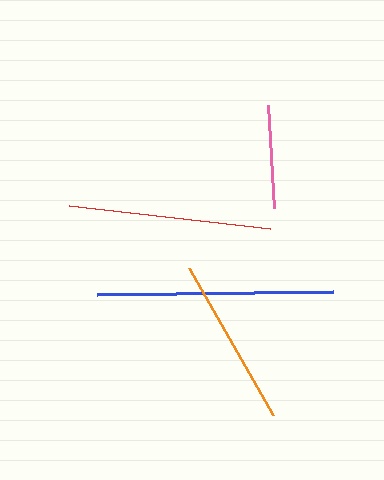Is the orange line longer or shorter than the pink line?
The orange line is longer than the pink line.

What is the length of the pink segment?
The pink segment is approximately 103 pixels long.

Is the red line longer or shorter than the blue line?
The blue line is longer than the red line.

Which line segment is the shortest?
The pink line is the shortest at approximately 103 pixels.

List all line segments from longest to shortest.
From longest to shortest: blue, red, orange, pink.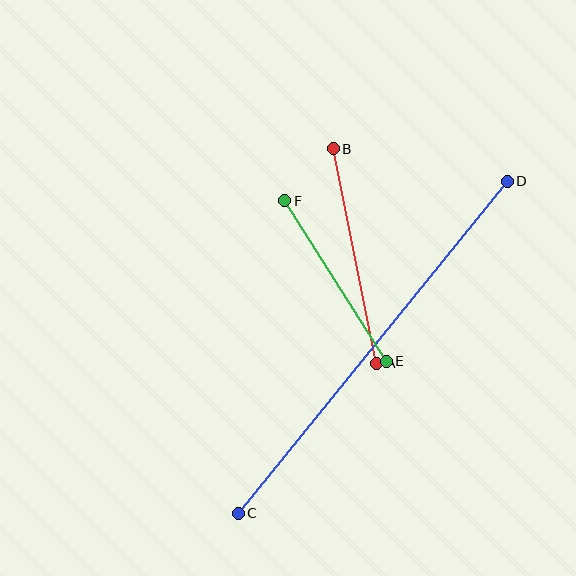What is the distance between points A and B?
The distance is approximately 219 pixels.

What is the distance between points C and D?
The distance is approximately 427 pixels.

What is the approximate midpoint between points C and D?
The midpoint is at approximately (373, 347) pixels.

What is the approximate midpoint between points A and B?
The midpoint is at approximately (355, 256) pixels.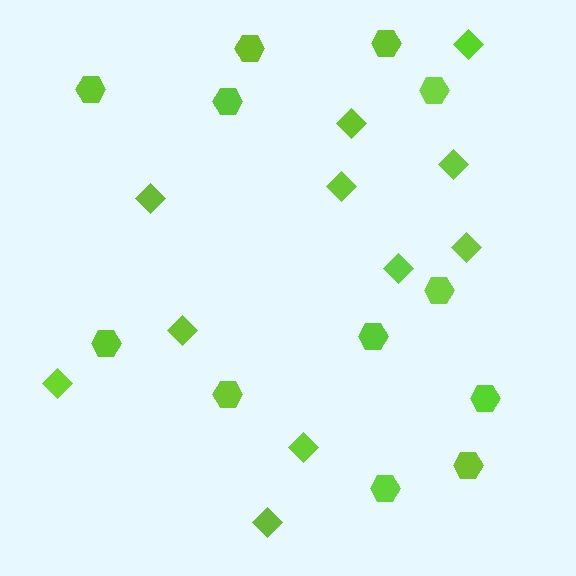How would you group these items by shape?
There are 2 groups: one group of diamonds (11) and one group of hexagons (12).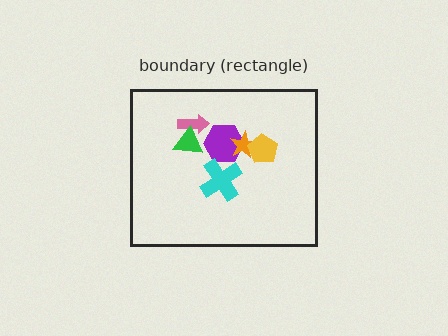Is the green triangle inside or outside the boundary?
Inside.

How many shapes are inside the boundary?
6 inside, 0 outside.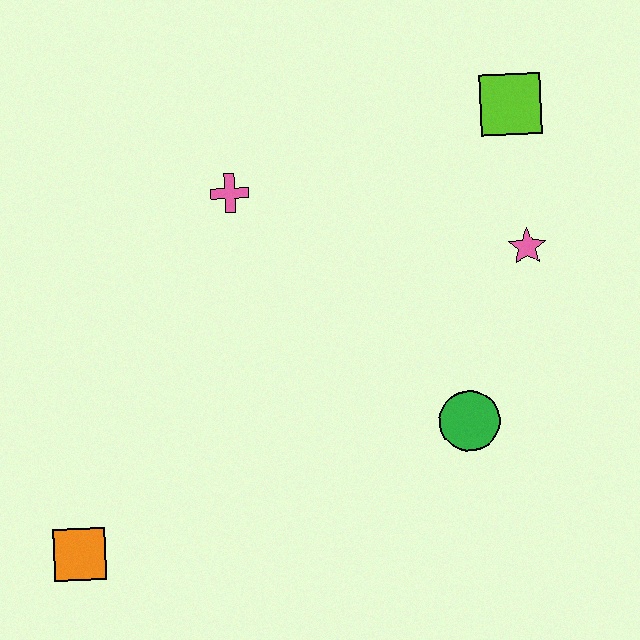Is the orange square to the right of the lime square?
No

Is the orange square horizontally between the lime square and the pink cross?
No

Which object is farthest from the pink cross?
The orange square is farthest from the pink cross.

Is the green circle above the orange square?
Yes